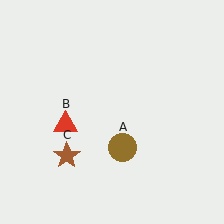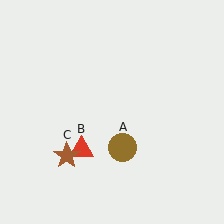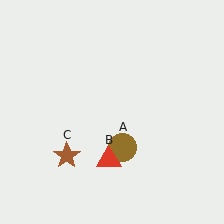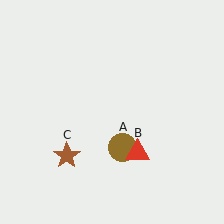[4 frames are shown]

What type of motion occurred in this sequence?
The red triangle (object B) rotated counterclockwise around the center of the scene.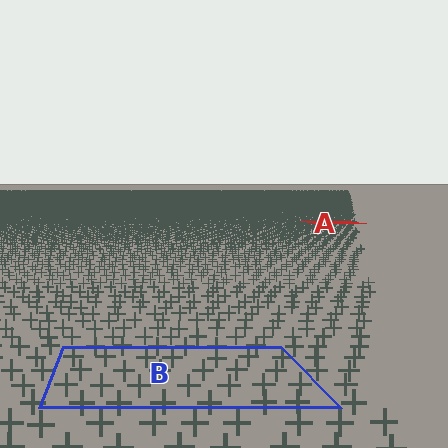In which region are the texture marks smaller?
The texture marks are smaller in region A, because it is farther away.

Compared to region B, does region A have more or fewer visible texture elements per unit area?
Region A has more texture elements per unit area — they are packed more densely because it is farther away.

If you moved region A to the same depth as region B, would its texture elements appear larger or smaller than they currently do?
They would appear larger. At a closer depth, the same texture elements are projected at a bigger on-screen size.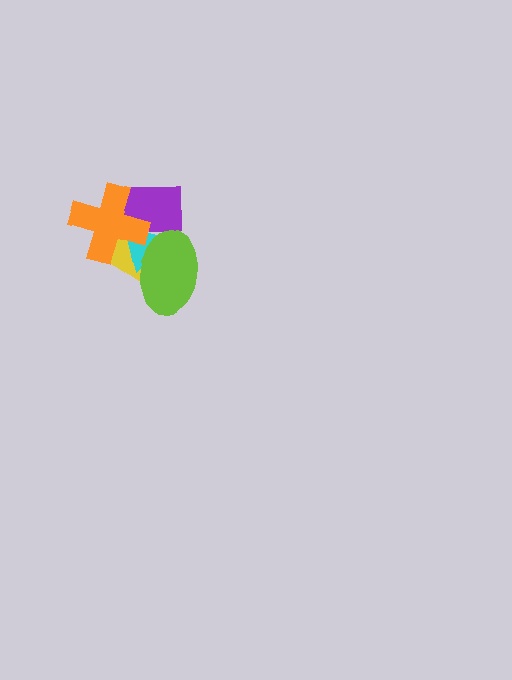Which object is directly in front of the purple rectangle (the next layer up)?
The lime ellipse is directly in front of the purple rectangle.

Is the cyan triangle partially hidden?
Yes, it is partially covered by another shape.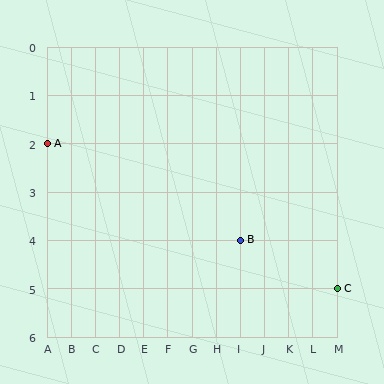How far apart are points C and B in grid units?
Points C and B are 4 columns and 1 row apart (about 4.1 grid units diagonally).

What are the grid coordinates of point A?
Point A is at grid coordinates (A, 2).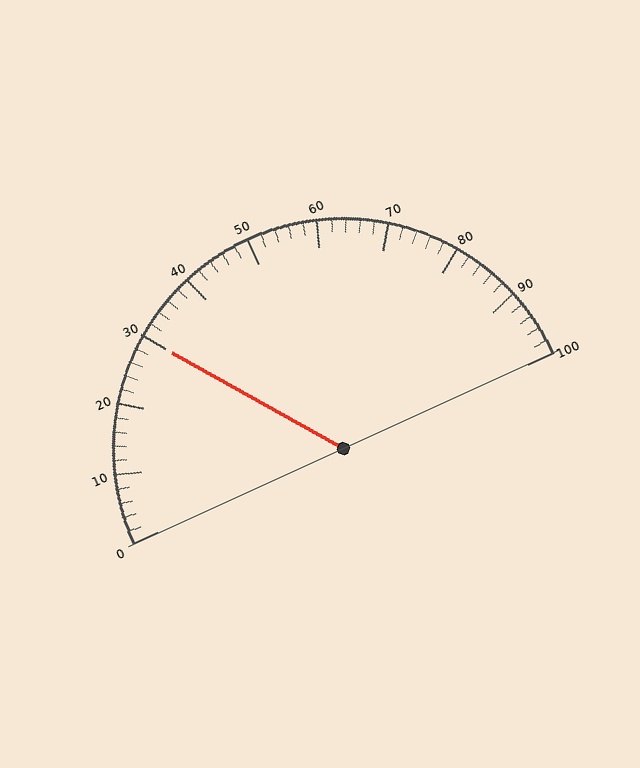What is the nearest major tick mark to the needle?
The nearest major tick mark is 30.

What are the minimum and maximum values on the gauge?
The gauge ranges from 0 to 100.